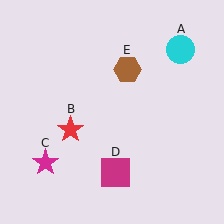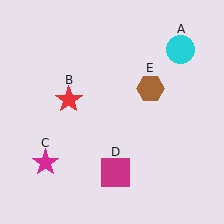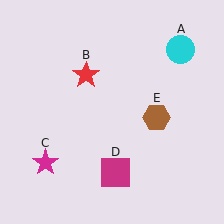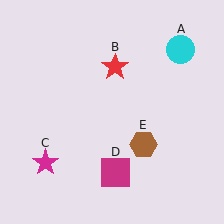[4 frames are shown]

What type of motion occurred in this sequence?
The red star (object B), brown hexagon (object E) rotated clockwise around the center of the scene.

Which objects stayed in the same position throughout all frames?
Cyan circle (object A) and magenta star (object C) and magenta square (object D) remained stationary.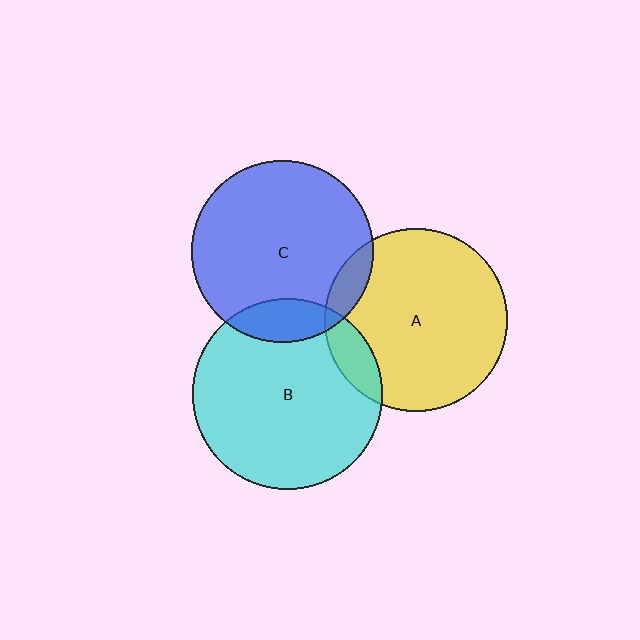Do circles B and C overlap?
Yes.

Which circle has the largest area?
Circle B (cyan).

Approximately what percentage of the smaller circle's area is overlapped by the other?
Approximately 15%.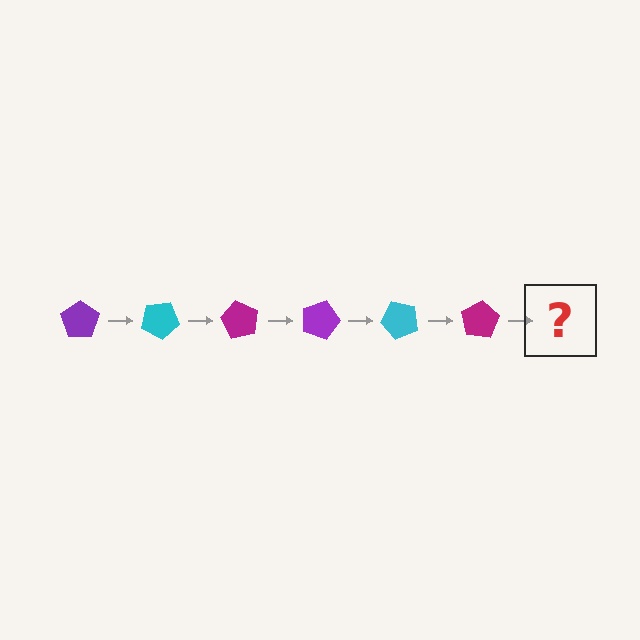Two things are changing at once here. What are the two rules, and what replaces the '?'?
The two rules are that it rotates 30 degrees each step and the color cycles through purple, cyan, and magenta. The '?' should be a purple pentagon, rotated 180 degrees from the start.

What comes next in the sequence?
The next element should be a purple pentagon, rotated 180 degrees from the start.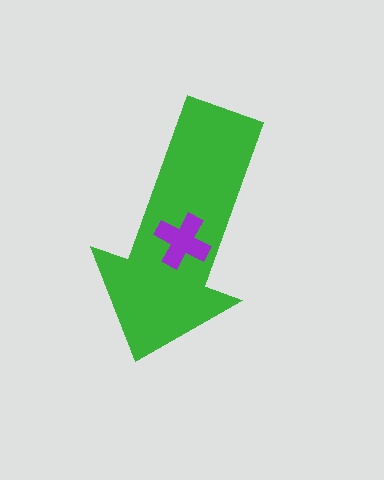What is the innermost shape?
The purple cross.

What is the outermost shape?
The green arrow.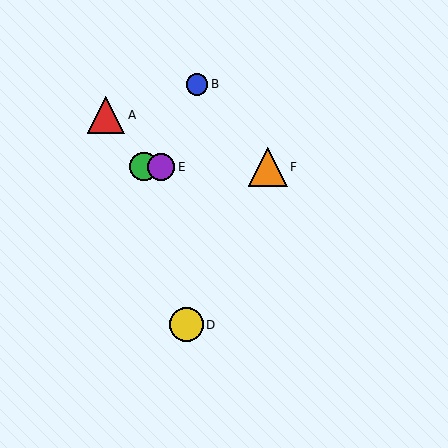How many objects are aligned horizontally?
3 objects (C, E, F) are aligned horizontally.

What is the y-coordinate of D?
Object D is at y≈325.